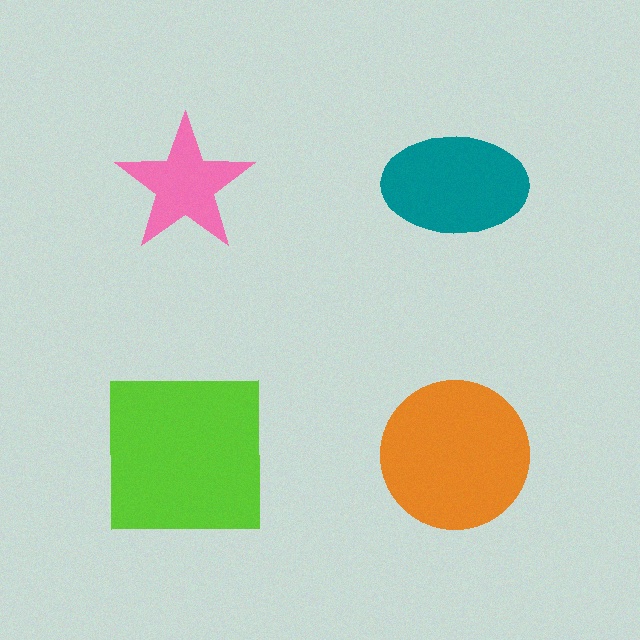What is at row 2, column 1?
A lime square.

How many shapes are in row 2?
2 shapes.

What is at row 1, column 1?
A pink star.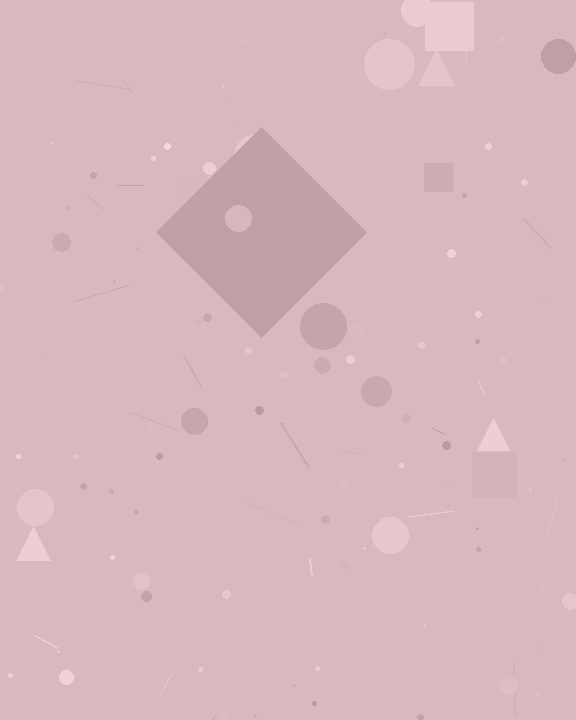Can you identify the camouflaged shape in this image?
The camouflaged shape is a diamond.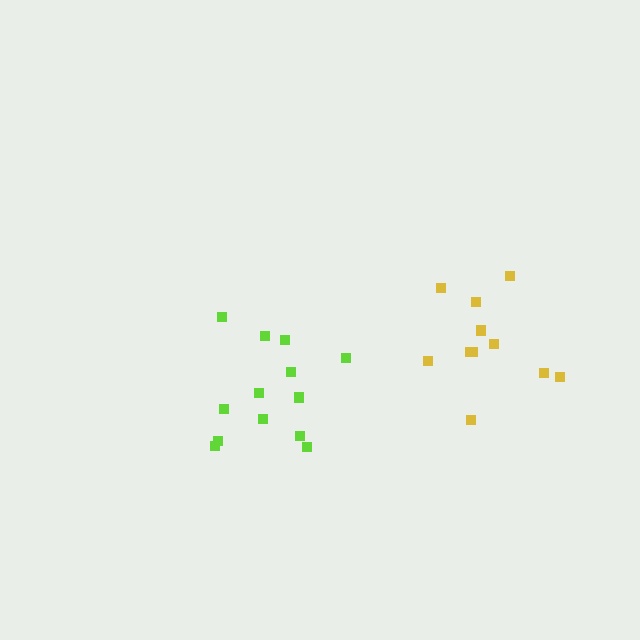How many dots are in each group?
Group 1: 13 dots, Group 2: 11 dots (24 total).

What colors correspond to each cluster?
The clusters are colored: lime, yellow.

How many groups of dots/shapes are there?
There are 2 groups.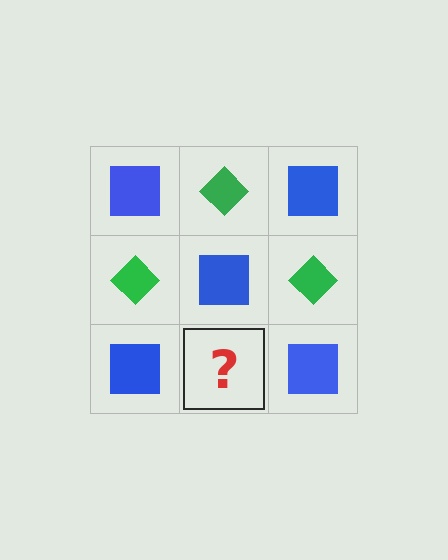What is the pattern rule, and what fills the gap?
The rule is that it alternates blue square and green diamond in a checkerboard pattern. The gap should be filled with a green diamond.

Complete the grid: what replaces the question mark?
The question mark should be replaced with a green diamond.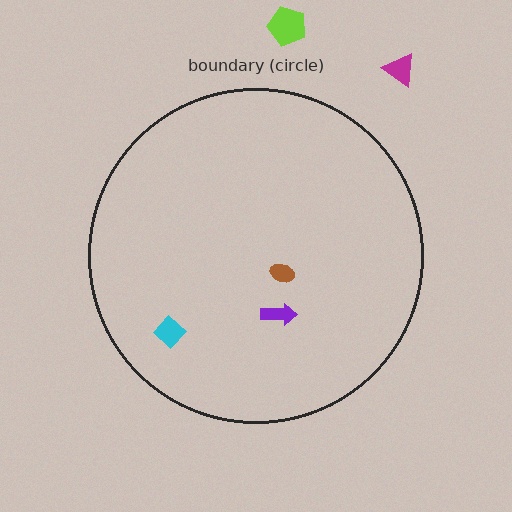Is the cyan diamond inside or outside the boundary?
Inside.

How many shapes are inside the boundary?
3 inside, 2 outside.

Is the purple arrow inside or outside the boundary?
Inside.